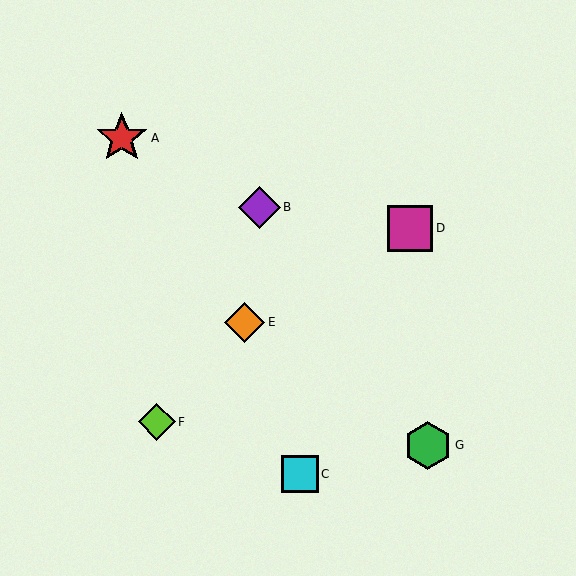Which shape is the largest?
The red star (labeled A) is the largest.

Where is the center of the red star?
The center of the red star is at (122, 138).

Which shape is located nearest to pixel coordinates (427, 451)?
The green hexagon (labeled G) at (428, 445) is nearest to that location.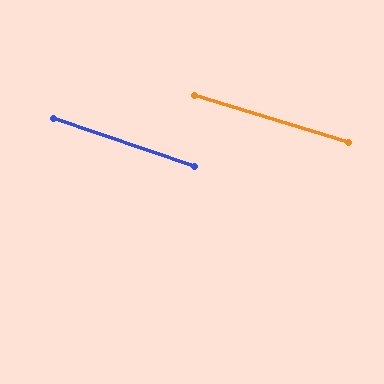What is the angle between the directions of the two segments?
Approximately 2 degrees.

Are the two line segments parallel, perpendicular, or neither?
Parallel — their directions differ by only 1.6°.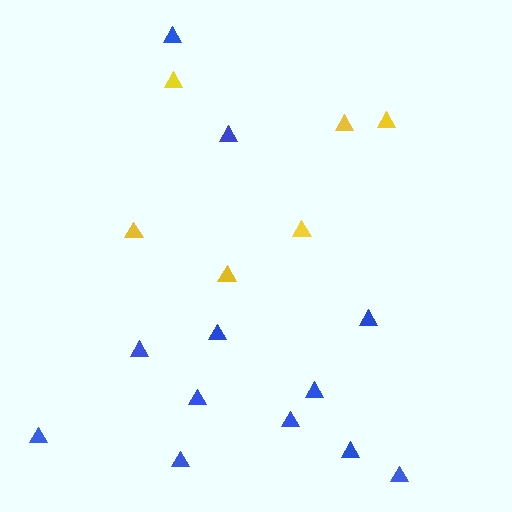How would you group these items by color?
There are 2 groups: one group of blue triangles (12) and one group of yellow triangles (6).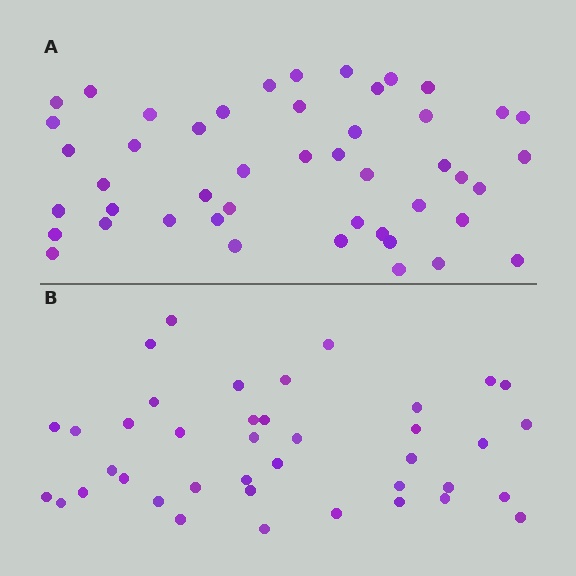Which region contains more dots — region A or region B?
Region A (the top region) has more dots.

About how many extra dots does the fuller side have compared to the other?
Region A has roughly 8 or so more dots than region B.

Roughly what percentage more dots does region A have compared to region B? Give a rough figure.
About 20% more.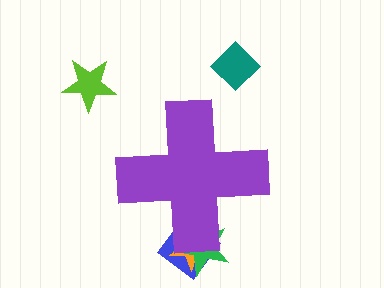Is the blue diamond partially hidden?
Yes, the blue diamond is partially hidden behind the purple cross.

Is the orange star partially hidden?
Yes, the orange star is partially hidden behind the purple cross.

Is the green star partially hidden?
Yes, the green star is partially hidden behind the purple cross.